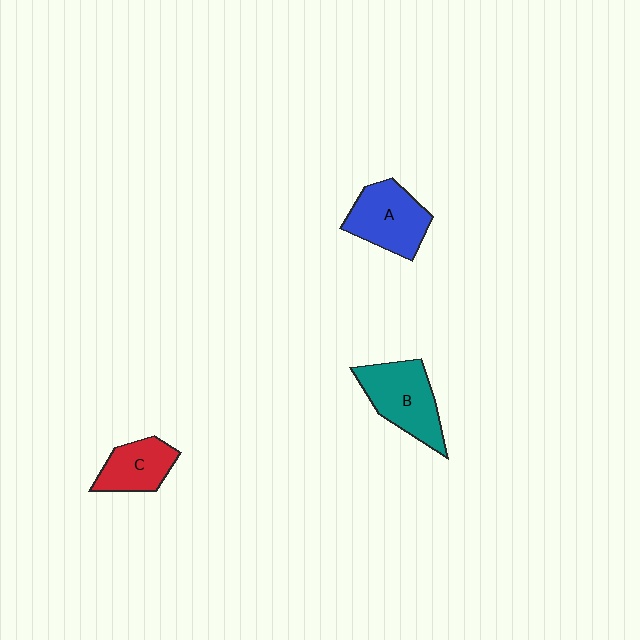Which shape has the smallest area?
Shape C (red).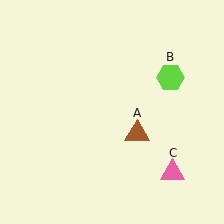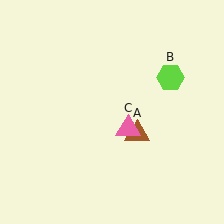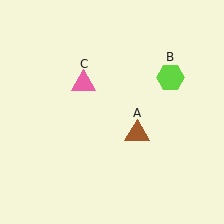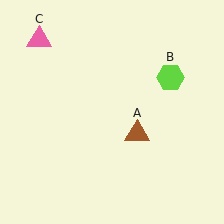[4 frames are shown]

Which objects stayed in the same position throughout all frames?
Brown triangle (object A) and lime hexagon (object B) remained stationary.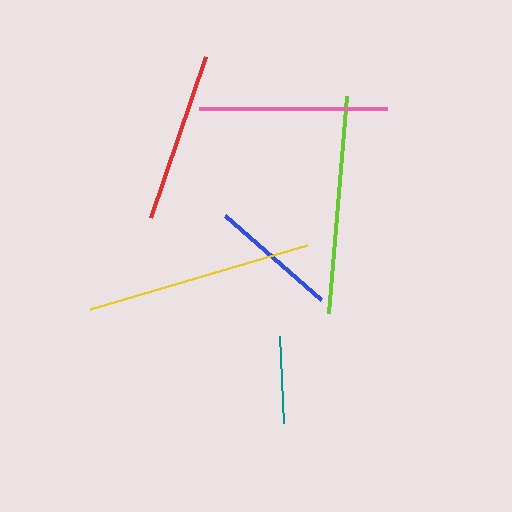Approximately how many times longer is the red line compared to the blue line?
The red line is approximately 1.3 times the length of the blue line.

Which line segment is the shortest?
The teal line is the shortest at approximately 87 pixels.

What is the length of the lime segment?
The lime segment is approximately 218 pixels long.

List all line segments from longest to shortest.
From longest to shortest: yellow, lime, pink, red, blue, teal.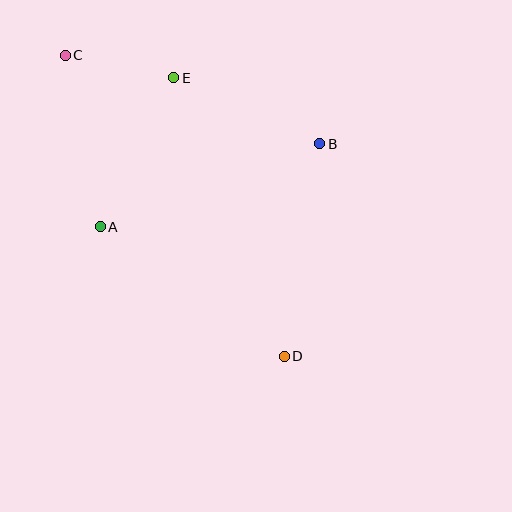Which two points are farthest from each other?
Points C and D are farthest from each other.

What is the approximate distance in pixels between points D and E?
The distance between D and E is approximately 300 pixels.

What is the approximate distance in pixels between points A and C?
The distance between A and C is approximately 175 pixels.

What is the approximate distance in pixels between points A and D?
The distance between A and D is approximately 225 pixels.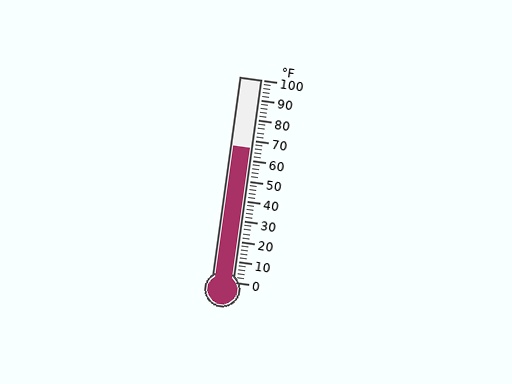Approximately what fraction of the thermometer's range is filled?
The thermometer is filled to approximately 65% of its range.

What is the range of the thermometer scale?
The thermometer scale ranges from 0°F to 100°F.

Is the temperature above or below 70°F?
The temperature is below 70°F.